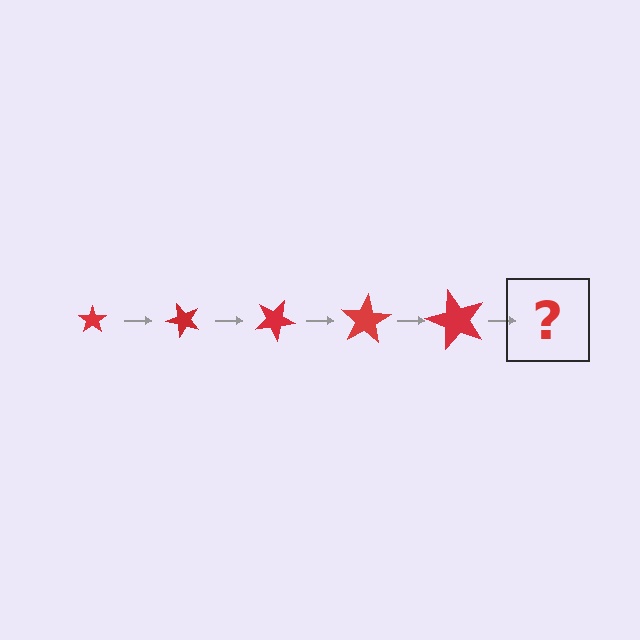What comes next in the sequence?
The next element should be a star, larger than the previous one and rotated 250 degrees from the start.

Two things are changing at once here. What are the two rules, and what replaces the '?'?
The two rules are that the star grows larger each step and it rotates 50 degrees each step. The '?' should be a star, larger than the previous one and rotated 250 degrees from the start.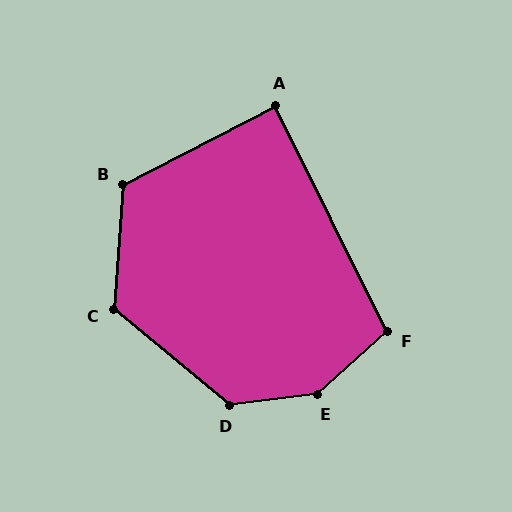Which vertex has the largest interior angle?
E, at approximately 145 degrees.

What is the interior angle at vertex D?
Approximately 133 degrees (obtuse).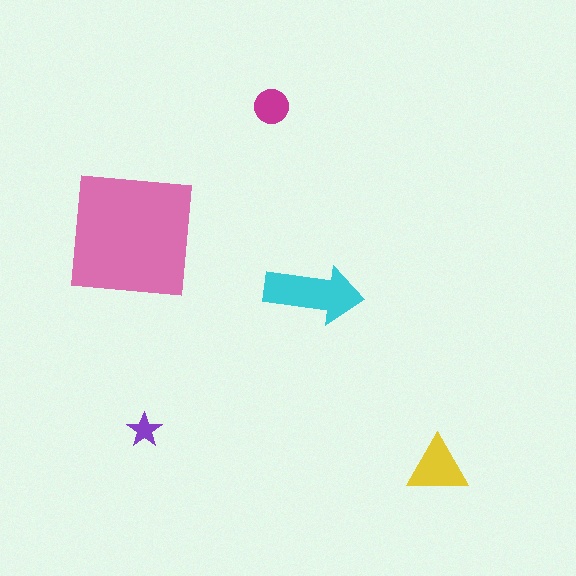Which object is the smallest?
The purple star.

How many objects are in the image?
There are 5 objects in the image.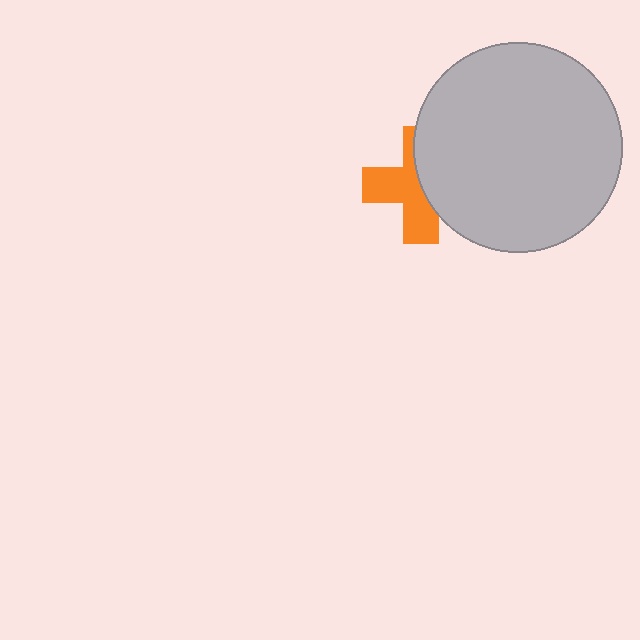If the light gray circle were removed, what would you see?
You would see the complete orange cross.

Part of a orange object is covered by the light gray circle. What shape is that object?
It is a cross.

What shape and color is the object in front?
The object in front is a light gray circle.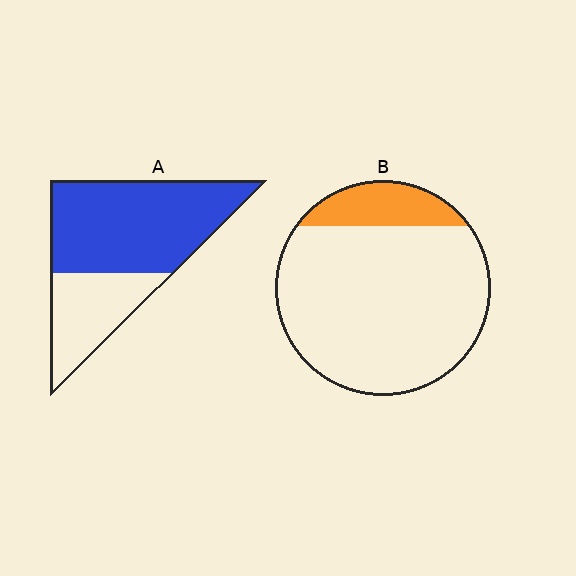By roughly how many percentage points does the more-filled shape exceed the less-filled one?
By roughly 50 percentage points (A over B).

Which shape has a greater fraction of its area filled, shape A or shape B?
Shape A.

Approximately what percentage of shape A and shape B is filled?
A is approximately 70% and B is approximately 15%.